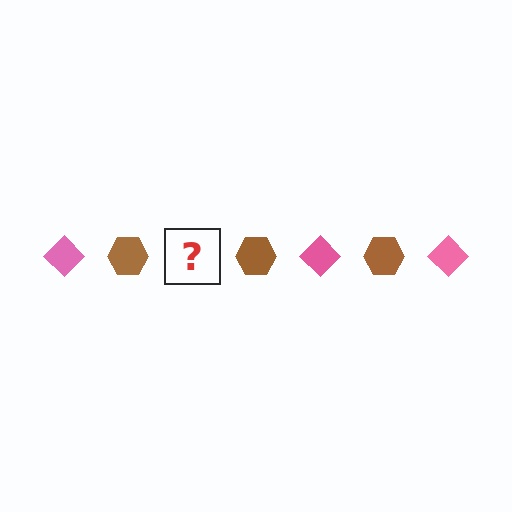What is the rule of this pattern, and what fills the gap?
The rule is that the pattern alternates between pink diamond and brown hexagon. The gap should be filled with a pink diamond.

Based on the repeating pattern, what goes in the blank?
The blank should be a pink diamond.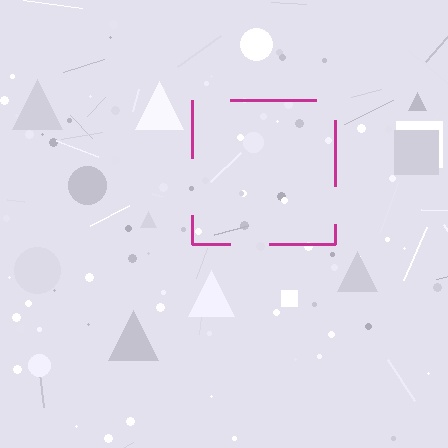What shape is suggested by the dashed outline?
The dashed outline suggests a square.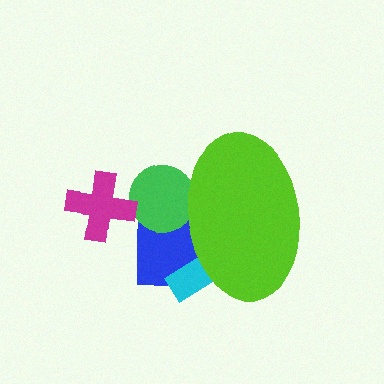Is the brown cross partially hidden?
Yes, the brown cross is partially hidden behind the lime ellipse.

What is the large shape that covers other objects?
A lime ellipse.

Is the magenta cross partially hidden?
No, the magenta cross is fully visible.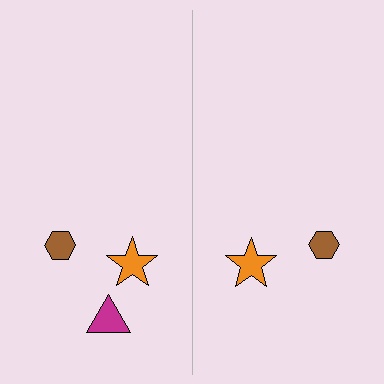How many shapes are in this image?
There are 5 shapes in this image.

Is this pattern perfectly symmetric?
No, the pattern is not perfectly symmetric. A magenta triangle is missing from the right side.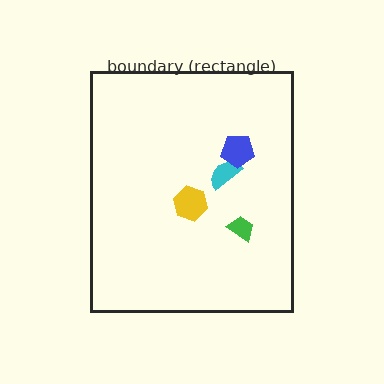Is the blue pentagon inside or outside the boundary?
Inside.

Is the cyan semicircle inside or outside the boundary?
Inside.